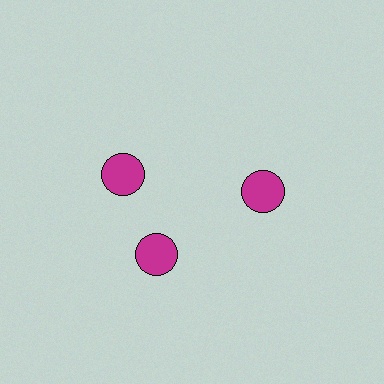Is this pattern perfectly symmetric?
No. The 3 magenta circles are arranged in a ring, but one element near the 11 o'clock position is rotated out of alignment along the ring, breaking the 3-fold rotational symmetry.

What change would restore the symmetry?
The symmetry would be restored by rotating it back into even spacing with its neighbors so that all 3 circles sit at equal angles and equal distance from the center.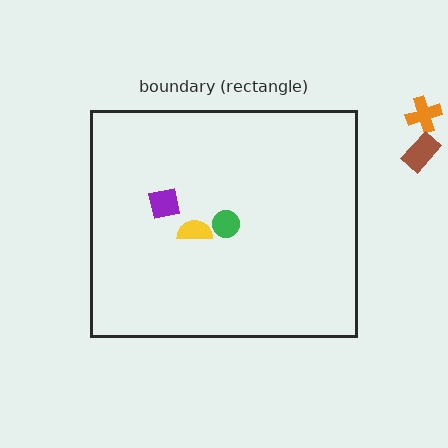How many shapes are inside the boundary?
3 inside, 2 outside.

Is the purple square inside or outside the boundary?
Inside.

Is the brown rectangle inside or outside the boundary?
Outside.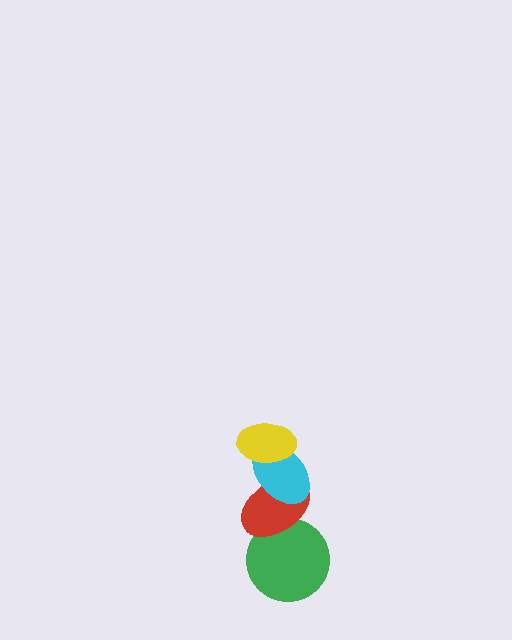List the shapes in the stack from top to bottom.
From top to bottom: the yellow ellipse, the cyan ellipse, the red ellipse, the green circle.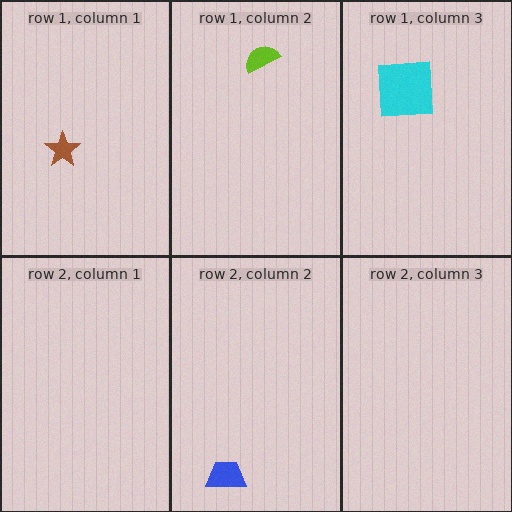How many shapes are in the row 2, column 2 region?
1.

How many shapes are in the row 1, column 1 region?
1.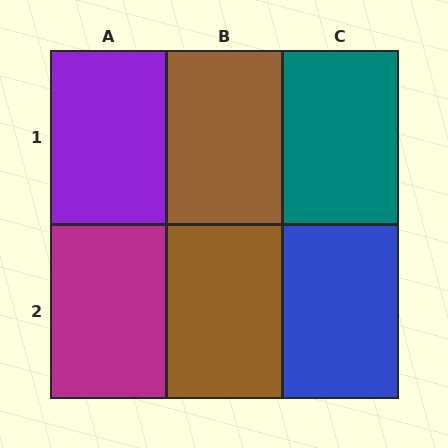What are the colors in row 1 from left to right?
Purple, brown, teal.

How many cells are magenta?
1 cell is magenta.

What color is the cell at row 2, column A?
Magenta.